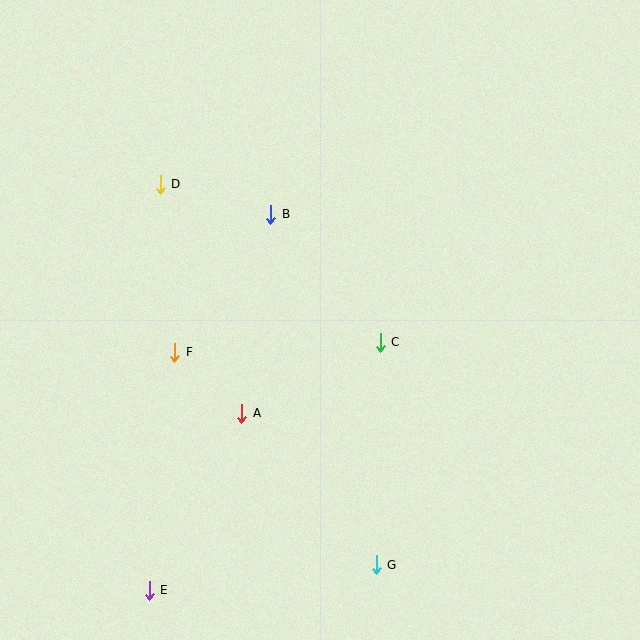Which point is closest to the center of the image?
Point C at (380, 342) is closest to the center.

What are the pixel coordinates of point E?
Point E is at (149, 590).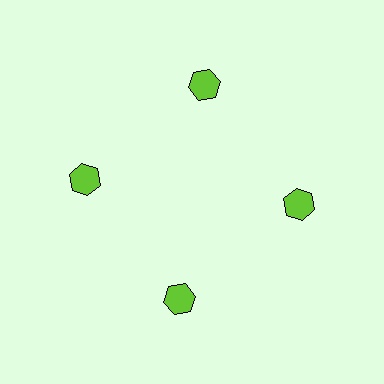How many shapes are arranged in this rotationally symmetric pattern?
There are 4 shapes, arranged in 4 groups of 1.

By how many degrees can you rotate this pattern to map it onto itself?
The pattern maps onto itself every 90 degrees of rotation.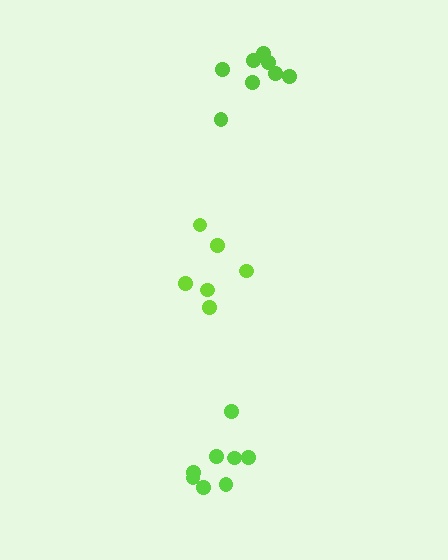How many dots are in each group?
Group 1: 8 dots, Group 2: 8 dots, Group 3: 6 dots (22 total).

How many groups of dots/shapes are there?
There are 3 groups.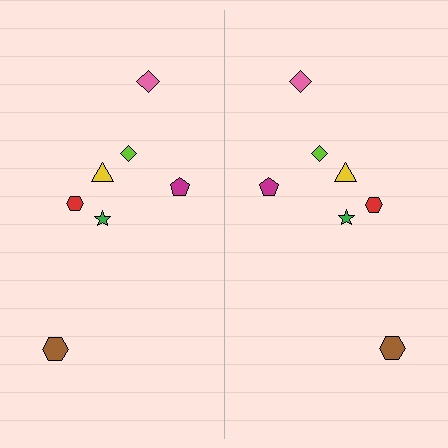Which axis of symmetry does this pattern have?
The pattern has a vertical axis of symmetry running through the center of the image.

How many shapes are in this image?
There are 14 shapes in this image.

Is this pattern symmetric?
Yes, this pattern has bilateral (reflection) symmetry.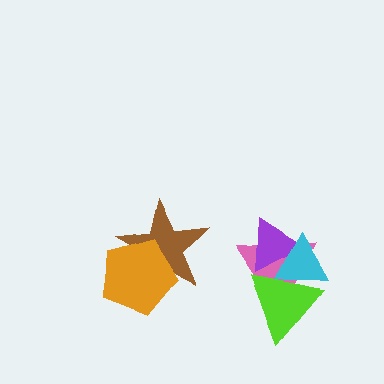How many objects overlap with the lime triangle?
3 objects overlap with the lime triangle.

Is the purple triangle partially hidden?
Yes, it is partially covered by another shape.